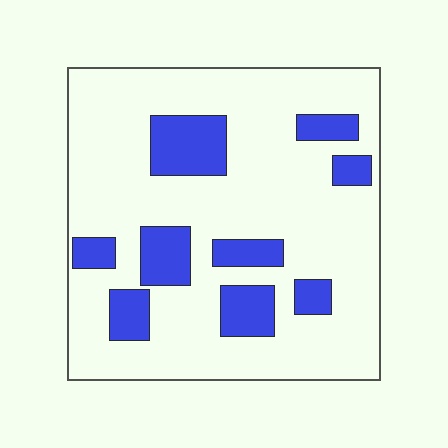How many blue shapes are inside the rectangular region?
9.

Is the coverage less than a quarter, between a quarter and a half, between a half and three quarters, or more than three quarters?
Less than a quarter.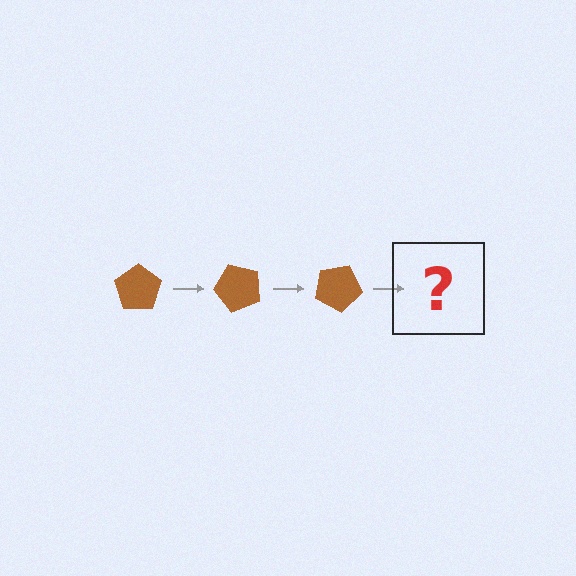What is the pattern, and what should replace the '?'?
The pattern is that the pentagon rotates 50 degrees each step. The '?' should be a brown pentagon rotated 150 degrees.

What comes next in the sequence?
The next element should be a brown pentagon rotated 150 degrees.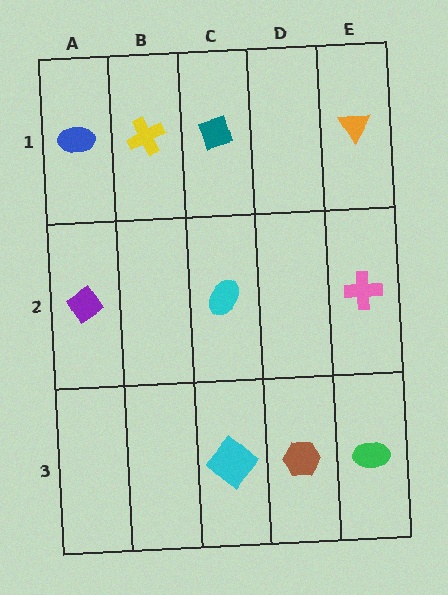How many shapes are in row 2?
3 shapes.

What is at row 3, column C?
A cyan diamond.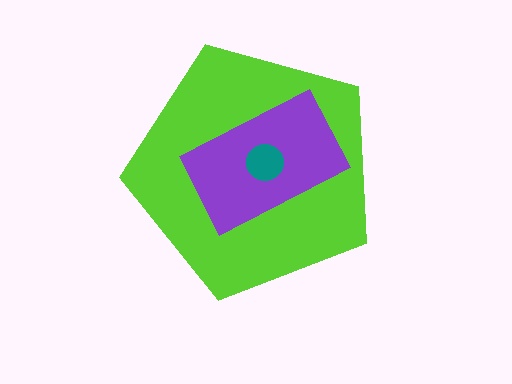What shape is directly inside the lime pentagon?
The purple rectangle.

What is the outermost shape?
The lime pentagon.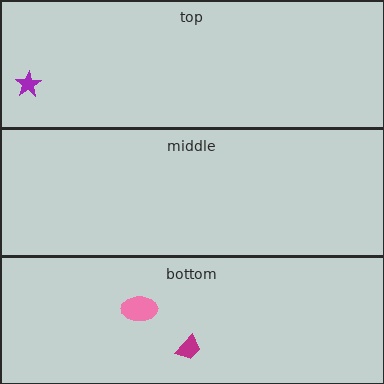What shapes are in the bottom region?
The magenta trapezoid, the pink ellipse.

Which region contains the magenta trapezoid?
The bottom region.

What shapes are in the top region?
The purple star.